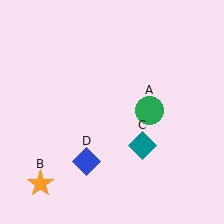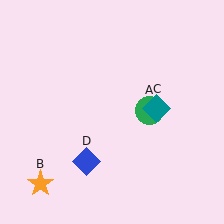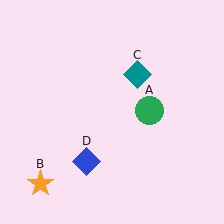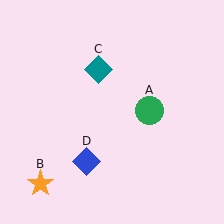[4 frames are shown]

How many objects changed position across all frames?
1 object changed position: teal diamond (object C).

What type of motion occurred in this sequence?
The teal diamond (object C) rotated counterclockwise around the center of the scene.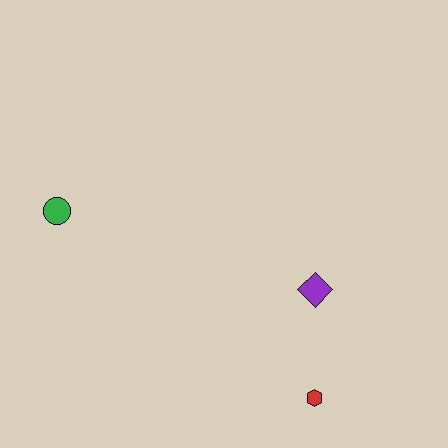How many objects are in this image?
There are 3 objects.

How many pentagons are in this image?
There are no pentagons.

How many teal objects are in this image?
There are no teal objects.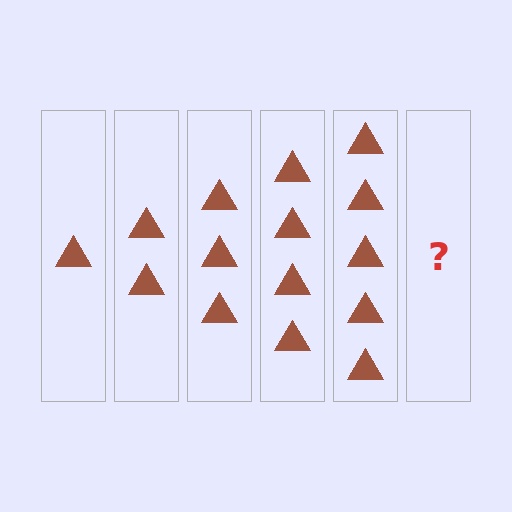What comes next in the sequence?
The next element should be 6 triangles.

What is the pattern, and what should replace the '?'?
The pattern is that each step adds one more triangle. The '?' should be 6 triangles.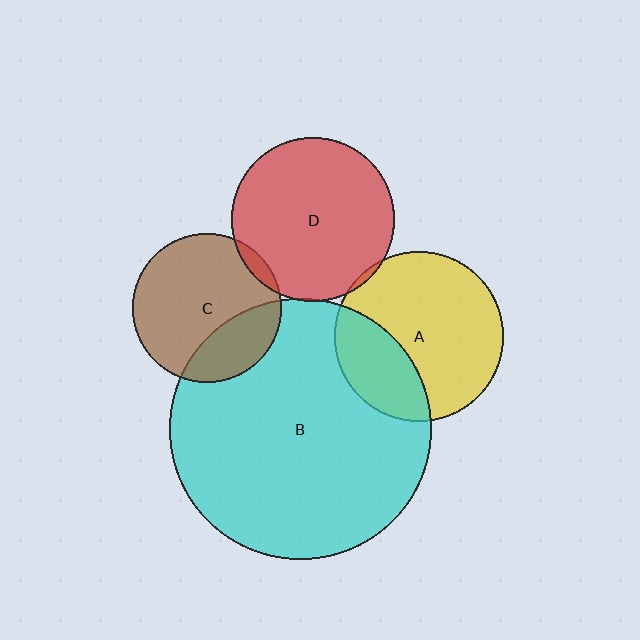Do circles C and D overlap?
Yes.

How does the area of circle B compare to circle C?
Approximately 3.1 times.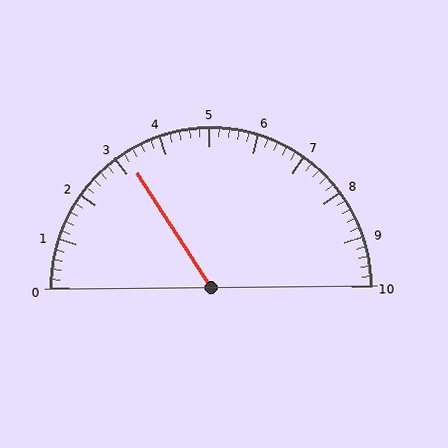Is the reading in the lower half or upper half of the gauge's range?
The reading is in the lower half of the range (0 to 10).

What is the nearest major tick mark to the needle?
The nearest major tick mark is 3.